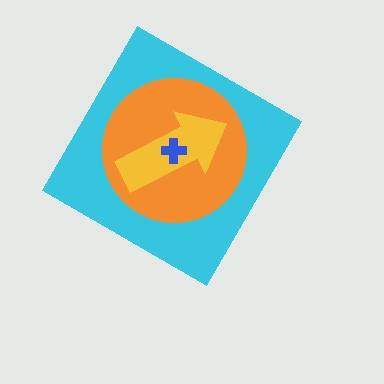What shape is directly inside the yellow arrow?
The blue cross.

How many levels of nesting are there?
4.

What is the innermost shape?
The blue cross.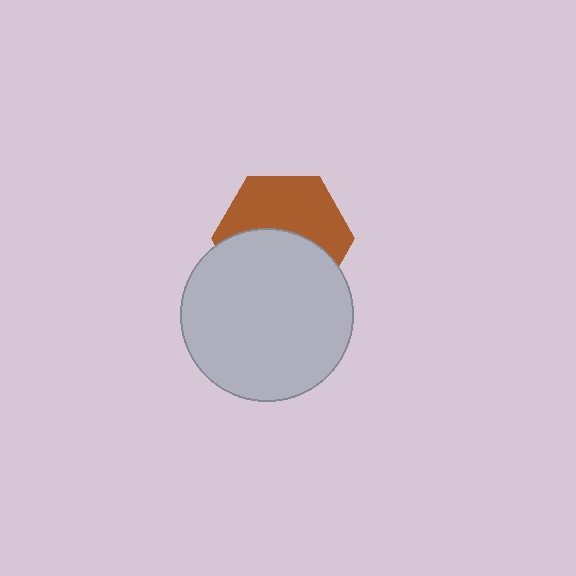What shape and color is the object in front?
The object in front is a light gray circle.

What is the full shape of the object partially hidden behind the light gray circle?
The partially hidden object is a brown hexagon.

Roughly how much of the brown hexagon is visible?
About half of it is visible (roughly 50%).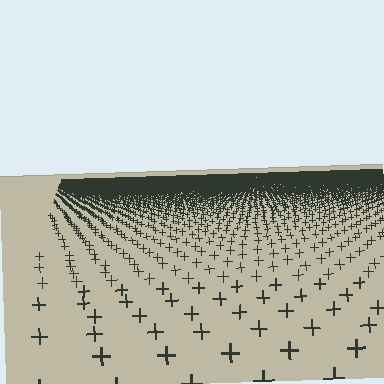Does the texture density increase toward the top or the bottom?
Density increases toward the top.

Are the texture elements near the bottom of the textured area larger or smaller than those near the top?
Larger. Near the bottom, elements are closer to the viewer and appear at a bigger on-screen size.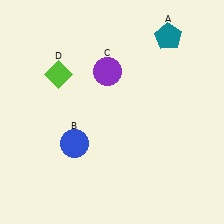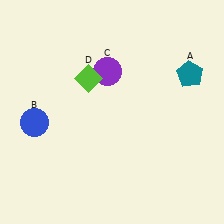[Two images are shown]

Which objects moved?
The objects that moved are: the teal pentagon (A), the blue circle (B), the lime diamond (D).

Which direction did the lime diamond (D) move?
The lime diamond (D) moved right.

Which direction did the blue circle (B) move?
The blue circle (B) moved left.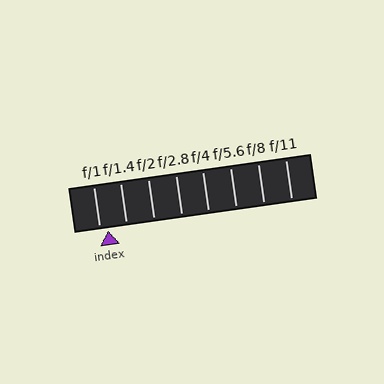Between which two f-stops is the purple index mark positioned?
The index mark is between f/1 and f/1.4.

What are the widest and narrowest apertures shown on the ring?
The widest aperture shown is f/1 and the narrowest is f/11.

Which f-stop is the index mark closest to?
The index mark is closest to f/1.